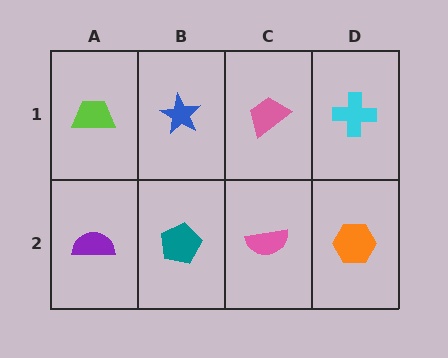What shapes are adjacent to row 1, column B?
A teal pentagon (row 2, column B), a lime trapezoid (row 1, column A), a pink trapezoid (row 1, column C).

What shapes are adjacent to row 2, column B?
A blue star (row 1, column B), a purple semicircle (row 2, column A), a pink semicircle (row 2, column C).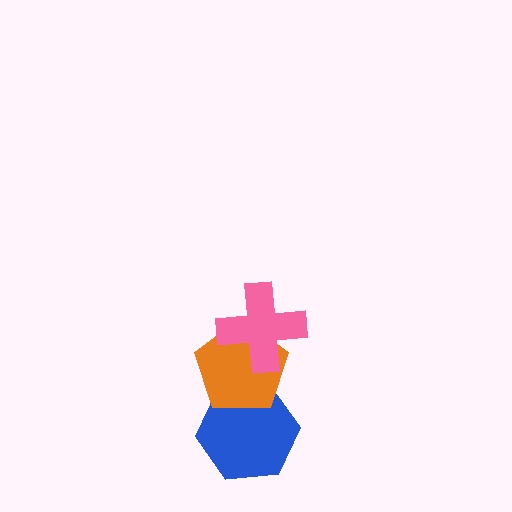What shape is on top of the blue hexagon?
The orange pentagon is on top of the blue hexagon.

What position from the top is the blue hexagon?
The blue hexagon is 3rd from the top.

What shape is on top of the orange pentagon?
The pink cross is on top of the orange pentagon.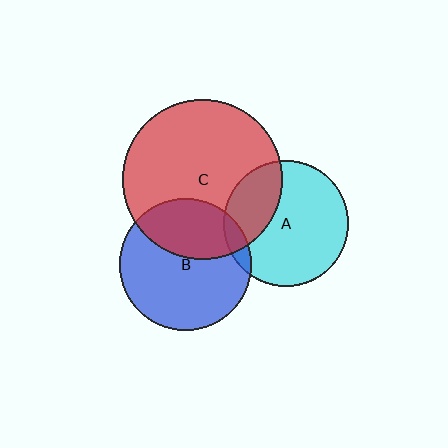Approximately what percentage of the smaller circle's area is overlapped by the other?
Approximately 30%.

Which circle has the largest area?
Circle C (red).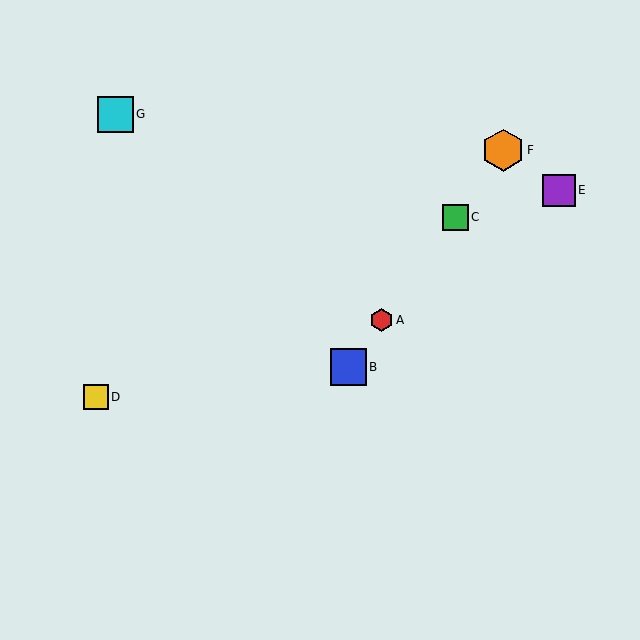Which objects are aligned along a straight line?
Objects A, B, C, F are aligned along a straight line.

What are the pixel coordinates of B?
Object B is at (348, 367).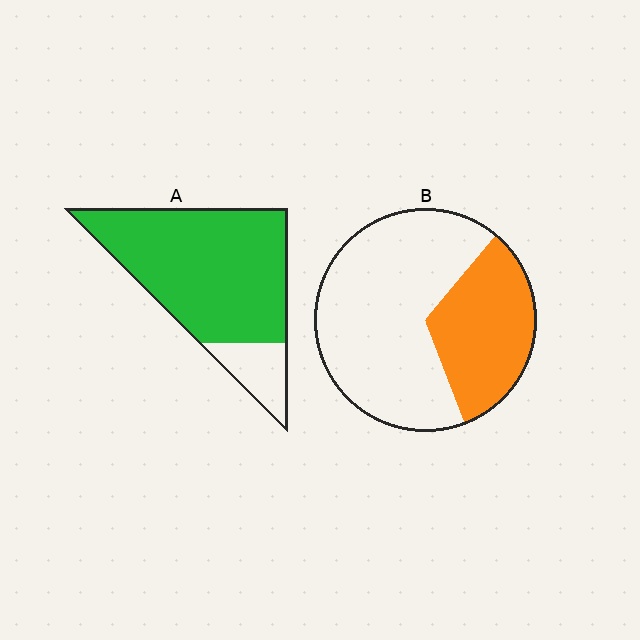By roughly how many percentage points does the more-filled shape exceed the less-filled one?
By roughly 50 percentage points (A over B).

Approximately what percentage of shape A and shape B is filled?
A is approximately 85% and B is approximately 35%.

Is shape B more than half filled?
No.